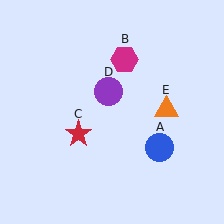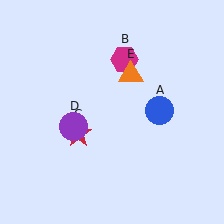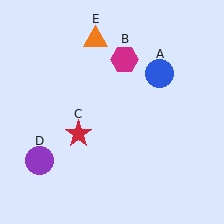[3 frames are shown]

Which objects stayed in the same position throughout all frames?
Magenta hexagon (object B) and red star (object C) remained stationary.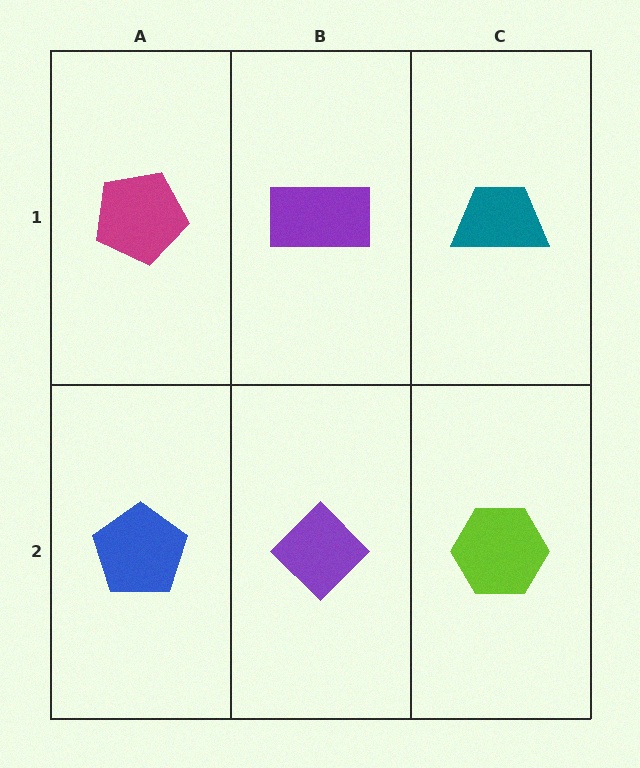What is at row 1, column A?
A magenta pentagon.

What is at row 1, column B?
A purple rectangle.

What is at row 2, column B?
A purple diamond.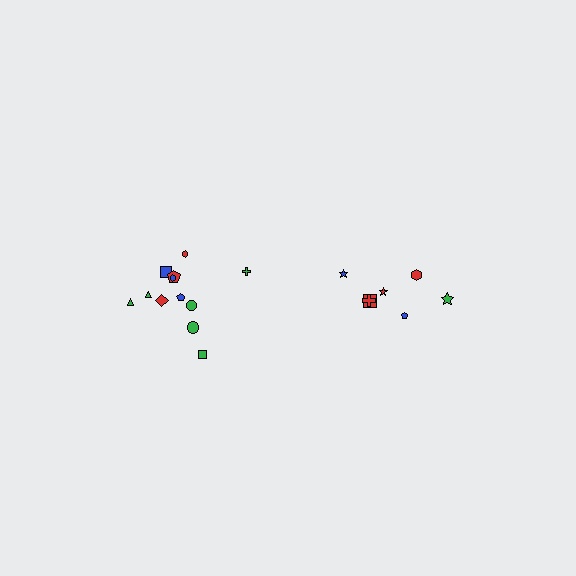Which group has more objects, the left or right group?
The left group.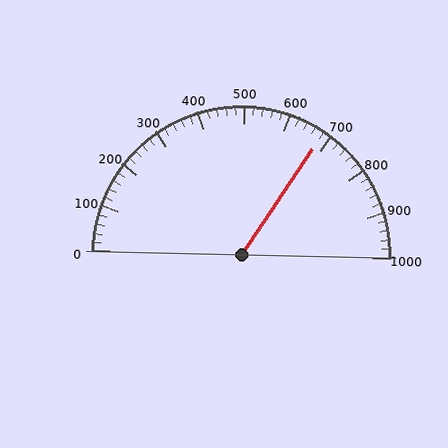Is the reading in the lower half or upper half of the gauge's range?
The reading is in the upper half of the range (0 to 1000).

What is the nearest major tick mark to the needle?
The nearest major tick mark is 700.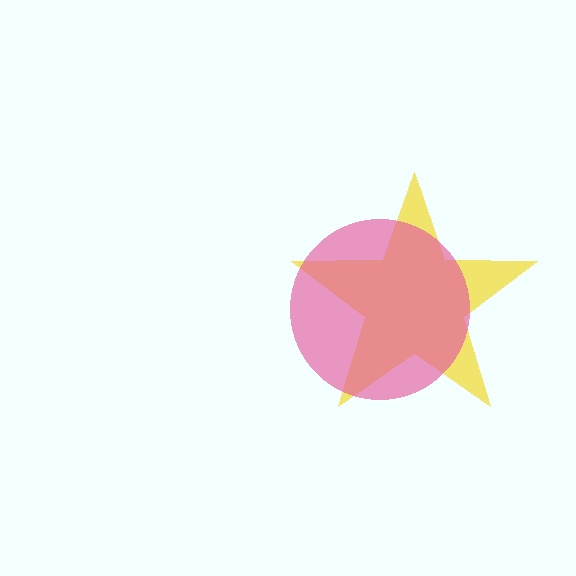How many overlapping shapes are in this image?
There are 2 overlapping shapes in the image.